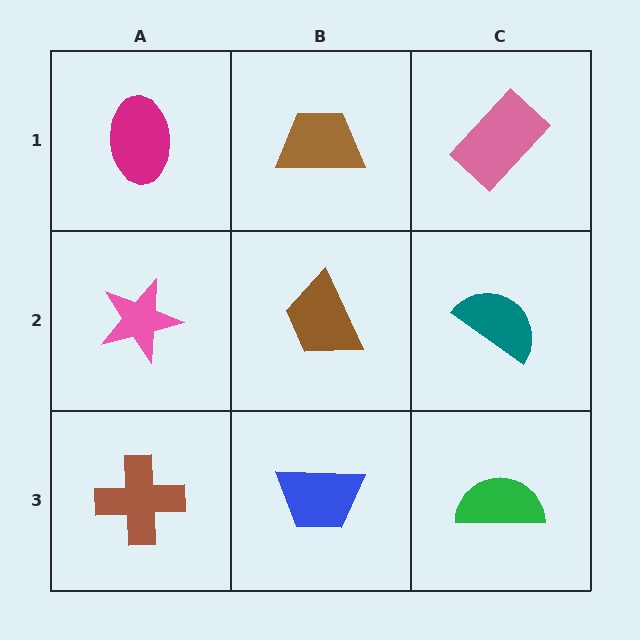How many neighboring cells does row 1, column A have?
2.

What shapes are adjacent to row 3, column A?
A pink star (row 2, column A), a blue trapezoid (row 3, column B).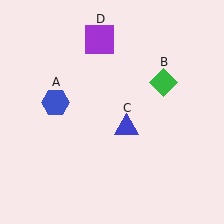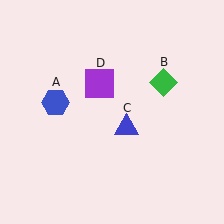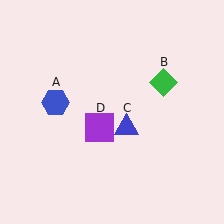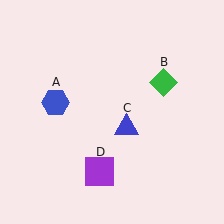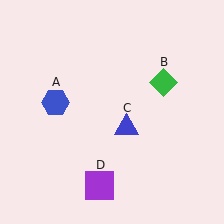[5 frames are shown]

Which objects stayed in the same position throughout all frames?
Blue hexagon (object A) and green diamond (object B) and blue triangle (object C) remained stationary.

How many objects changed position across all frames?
1 object changed position: purple square (object D).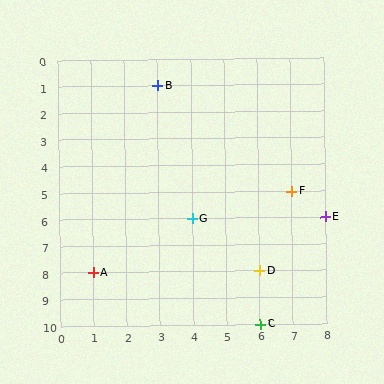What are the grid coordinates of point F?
Point F is at grid coordinates (7, 5).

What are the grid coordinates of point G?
Point G is at grid coordinates (4, 6).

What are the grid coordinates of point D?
Point D is at grid coordinates (6, 8).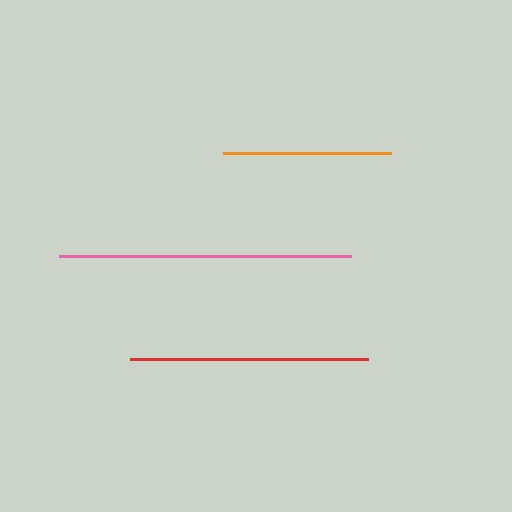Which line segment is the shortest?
The orange line is the shortest at approximately 168 pixels.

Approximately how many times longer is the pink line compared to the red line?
The pink line is approximately 1.2 times the length of the red line.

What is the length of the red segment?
The red segment is approximately 237 pixels long.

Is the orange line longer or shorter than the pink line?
The pink line is longer than the orange line.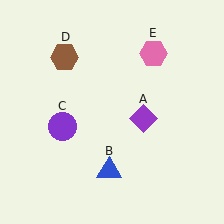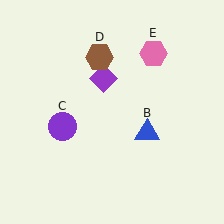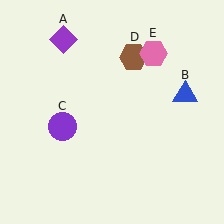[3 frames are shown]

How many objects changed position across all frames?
3 objects changed position: purple diamond (object A), blue triangle (object B), brown hexagon (object D).